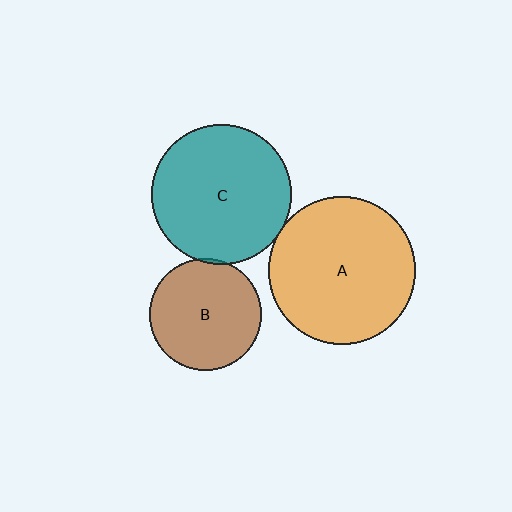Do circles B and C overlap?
Yes.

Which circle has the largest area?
Circle A (orange).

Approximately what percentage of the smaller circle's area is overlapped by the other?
Approximately 5%.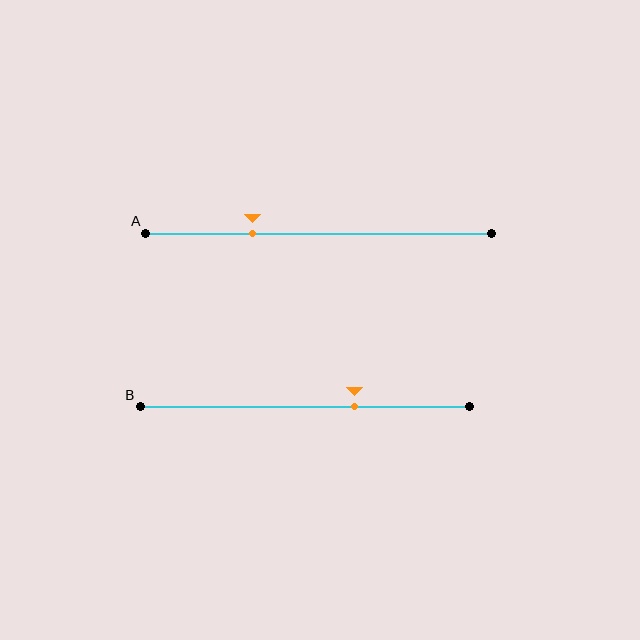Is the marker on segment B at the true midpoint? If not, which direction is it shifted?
No, the marker on segment B is shifted to the right by about 15% of the segment length.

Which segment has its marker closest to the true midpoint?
Segment B has its marker closest to the true midpoint.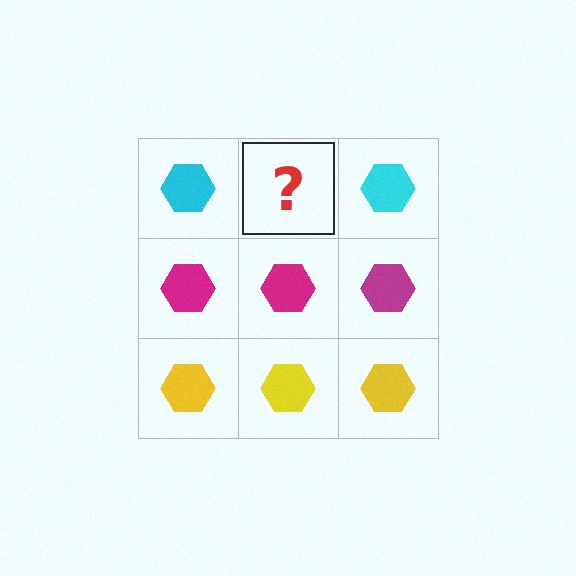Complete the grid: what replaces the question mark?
The question mark should be replaced with a cyan hexagon.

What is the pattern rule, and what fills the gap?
The rule is that each row has a consistent color. The gap should be filled with a cyan hexagon.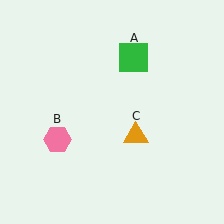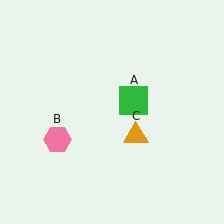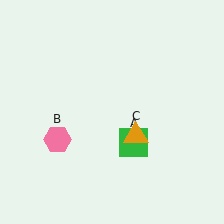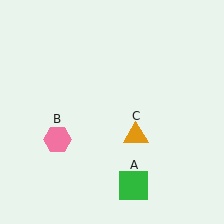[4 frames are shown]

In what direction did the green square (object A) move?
The green square (object A) moved down.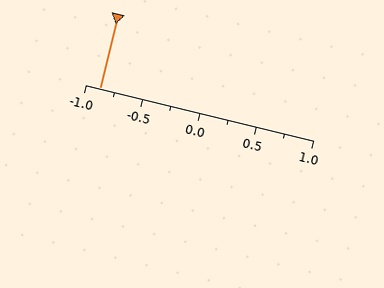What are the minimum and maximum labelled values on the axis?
The axis runs from -1.0 to 1.0.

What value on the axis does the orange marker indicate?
The marker indicates approximately -0.88.